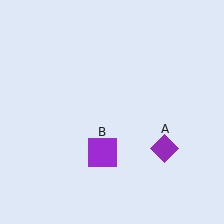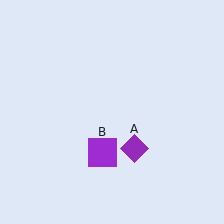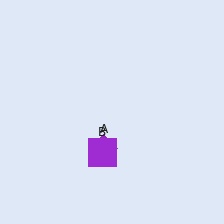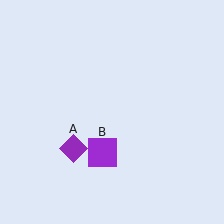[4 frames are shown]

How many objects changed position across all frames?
1 object changed position: purple diamond (object A).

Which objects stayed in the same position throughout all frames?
Purple square (object B) remained stationary.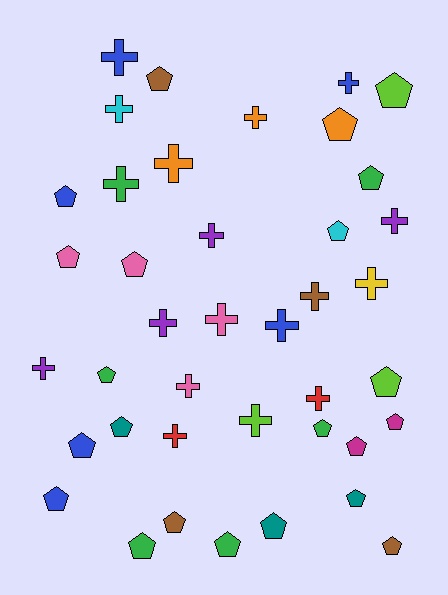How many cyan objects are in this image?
There are 2 cyan objects.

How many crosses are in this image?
There are 18 crosses.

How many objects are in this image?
There are 40 objects.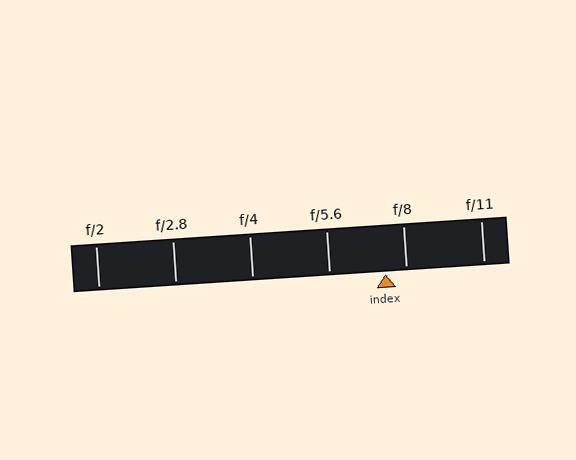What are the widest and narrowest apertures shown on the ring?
The widest aperture shown is f/2 and the narrowest is f/11.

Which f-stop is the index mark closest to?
The index mark is closest to f/8.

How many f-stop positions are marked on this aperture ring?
There are 6 f-stop positions marked.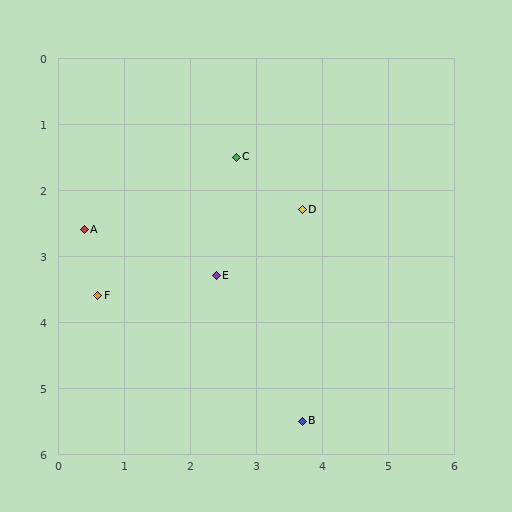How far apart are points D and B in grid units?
Points D and B are about 3.2 grid units apart.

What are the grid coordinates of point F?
Point F is at approximately (0.6, 3.6).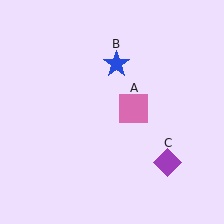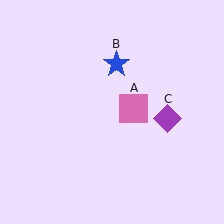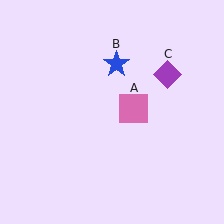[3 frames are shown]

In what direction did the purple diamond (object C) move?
The purple diamond (object C) moved up.